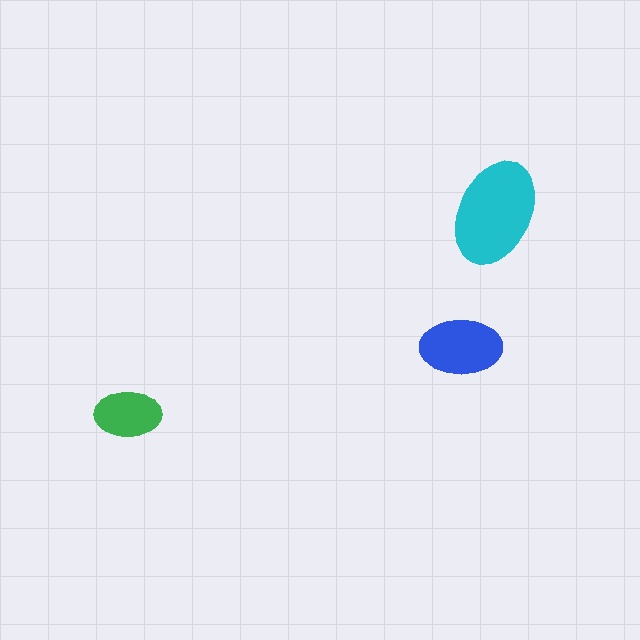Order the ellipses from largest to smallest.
the cyan one, the blue one, the green one.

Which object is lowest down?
The green ellipse is bottommost.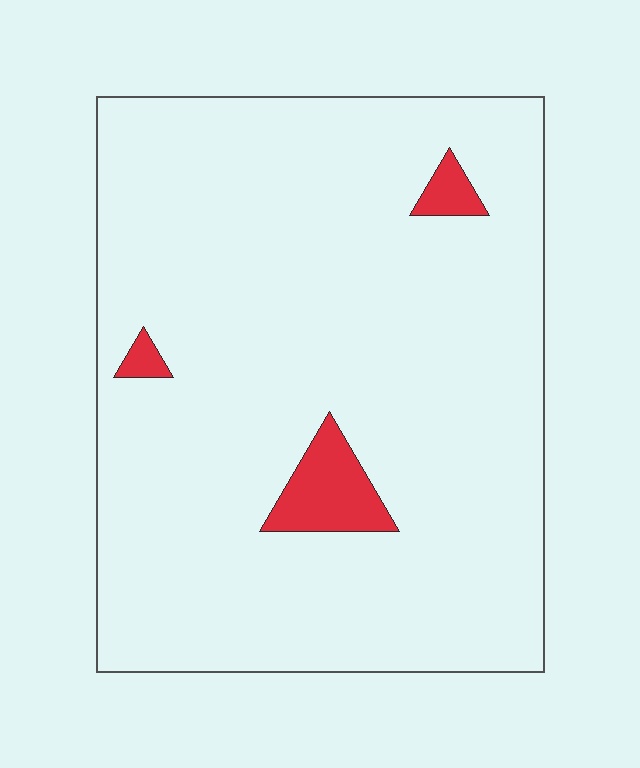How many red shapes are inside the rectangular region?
3.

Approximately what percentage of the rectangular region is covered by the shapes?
Approximately 5%.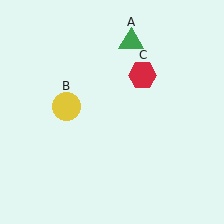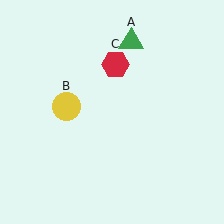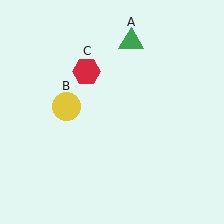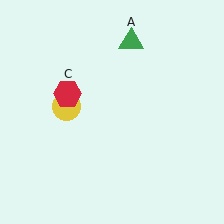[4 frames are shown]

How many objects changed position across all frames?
1 object changed position: red hexagon (object C).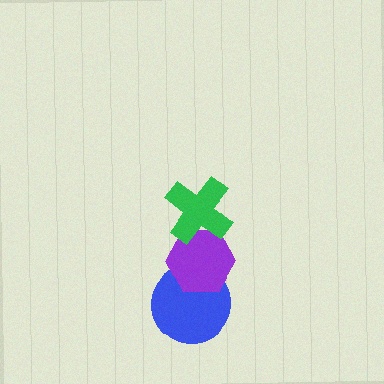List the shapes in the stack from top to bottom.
From top to bottom: the green cross, the purple hexagon, the blue circle.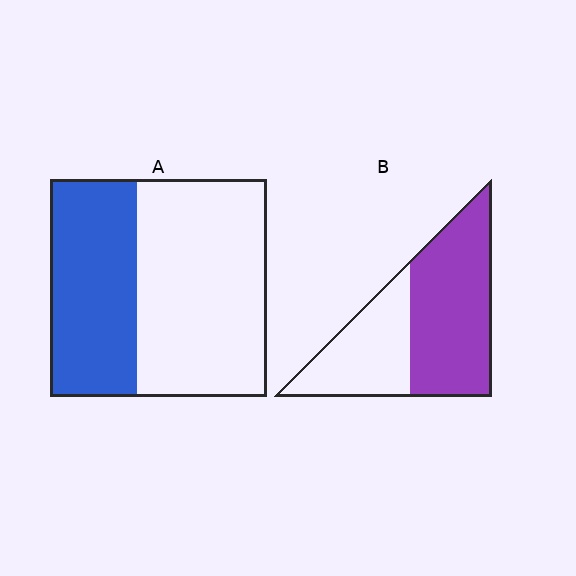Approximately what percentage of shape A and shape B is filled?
A is approximately 40% and B is approximately 60%.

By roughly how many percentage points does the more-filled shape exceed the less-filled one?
By roughly 20 percentage points (B over A).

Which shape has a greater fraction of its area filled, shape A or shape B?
Shape B.